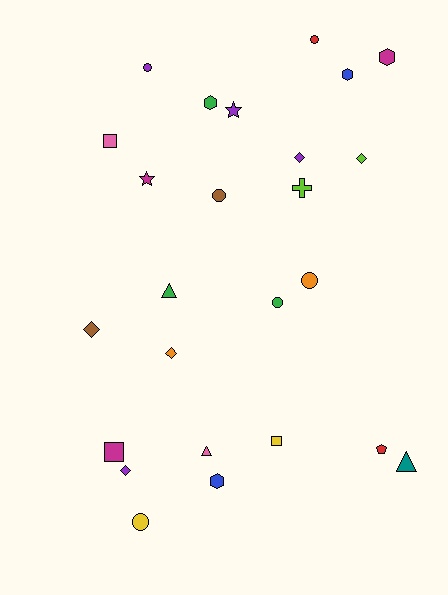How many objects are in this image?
There are 25 objects.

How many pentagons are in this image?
There is 1 pentagon.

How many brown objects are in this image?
There are 2 brown objects.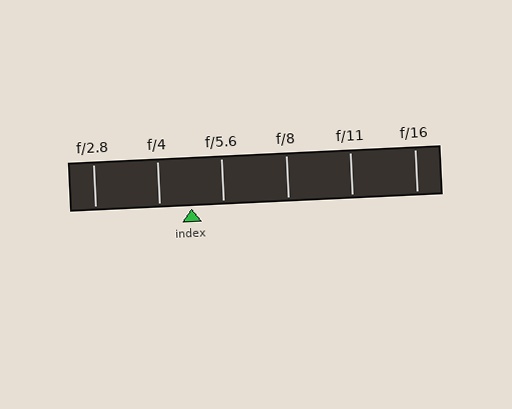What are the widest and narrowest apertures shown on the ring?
The widest aperture shown is f/2.8 and the narrowest is f/16.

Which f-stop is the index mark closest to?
The index mark is closest to f/5.6.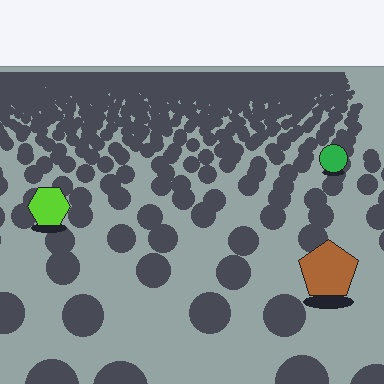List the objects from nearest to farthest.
From nearest to farthest: the brown pentagon, the lime hexagon, the green circle.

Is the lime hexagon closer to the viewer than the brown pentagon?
No. The brown pentagon is closer — you can tell from the texture gradient: the ground texture is coarser near it.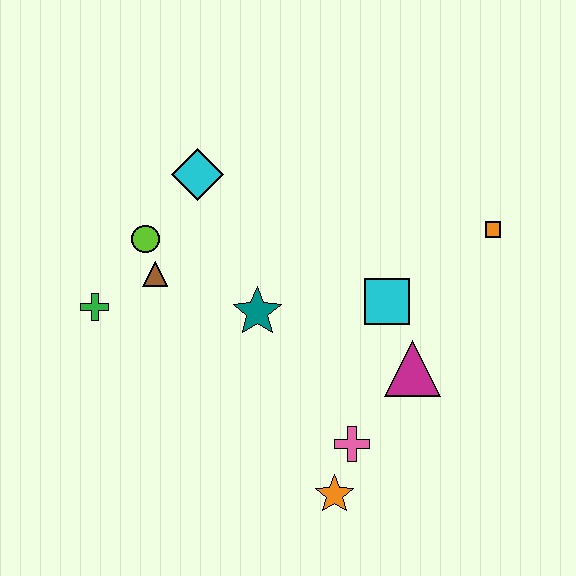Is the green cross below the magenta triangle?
No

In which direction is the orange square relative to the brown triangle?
The orange square is to the right of the brown triangle.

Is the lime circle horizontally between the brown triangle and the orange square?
No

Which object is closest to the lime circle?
The brown triangle is closest to the lime circle.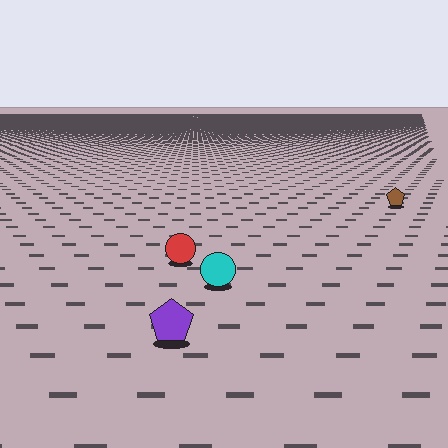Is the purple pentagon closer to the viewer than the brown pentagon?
Yes. The purple pentagon is closer — you can tell from the texture gradient: the ground texture is coarser near it.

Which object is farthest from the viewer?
The brown pentagon is farthest from the viewer. It appears smaller and the ground texture around it is denser.